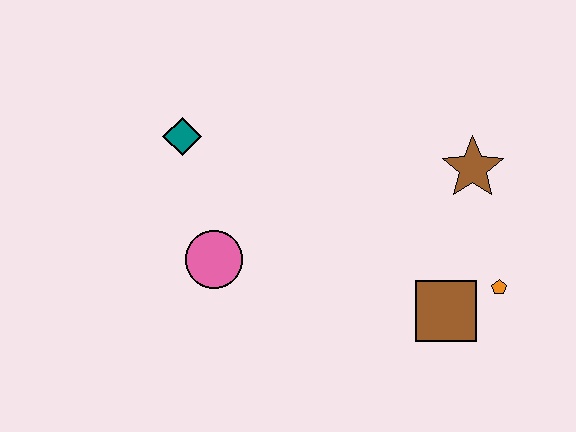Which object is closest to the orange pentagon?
The brown square is closest to the orange pentagon.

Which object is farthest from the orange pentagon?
The teal diamond is farthest from the orange pentagon.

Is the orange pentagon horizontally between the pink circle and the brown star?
No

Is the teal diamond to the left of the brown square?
Yes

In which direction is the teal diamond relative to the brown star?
The teal diamond is to the left of the brown star.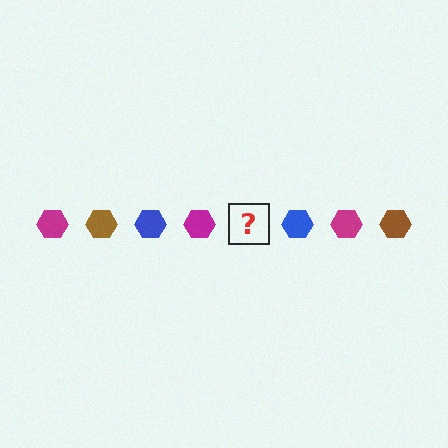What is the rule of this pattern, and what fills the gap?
The rule is that the pattern cycles through magenta, brown, blue hexagons. The gap should be filled with a brown hexagon.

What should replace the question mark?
The question mark should be replaced with a brown hexagon.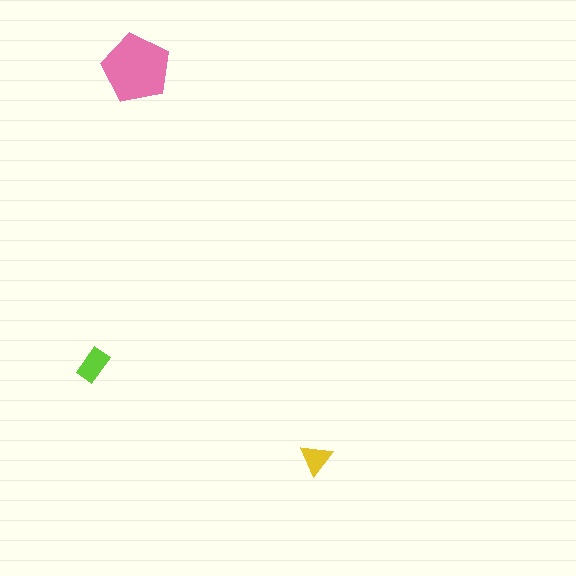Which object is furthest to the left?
The lime rectangle is leftmost.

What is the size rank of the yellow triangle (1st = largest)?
3rd.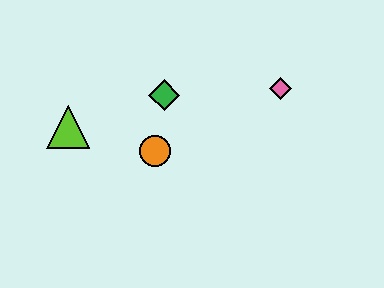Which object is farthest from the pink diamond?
The lime triangle is farthest from the pink diamond.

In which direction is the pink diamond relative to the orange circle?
The pink diamond is to the right of the orange circle.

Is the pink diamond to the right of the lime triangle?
Yes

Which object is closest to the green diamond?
The orange circle is closest to the green diamond.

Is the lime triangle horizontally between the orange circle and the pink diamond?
No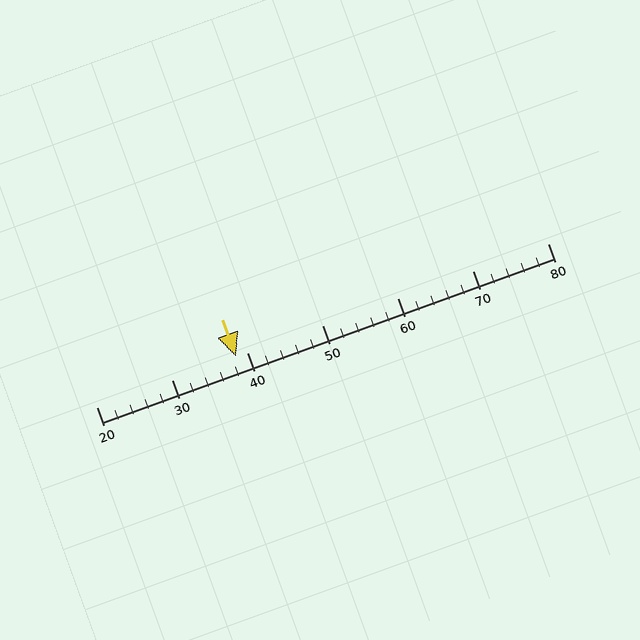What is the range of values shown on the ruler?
The ruler shows values from 20 to 80.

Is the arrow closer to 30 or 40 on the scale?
The arrow is closer to 40.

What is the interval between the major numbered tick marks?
The major tick marks are spaced 10 units apart.